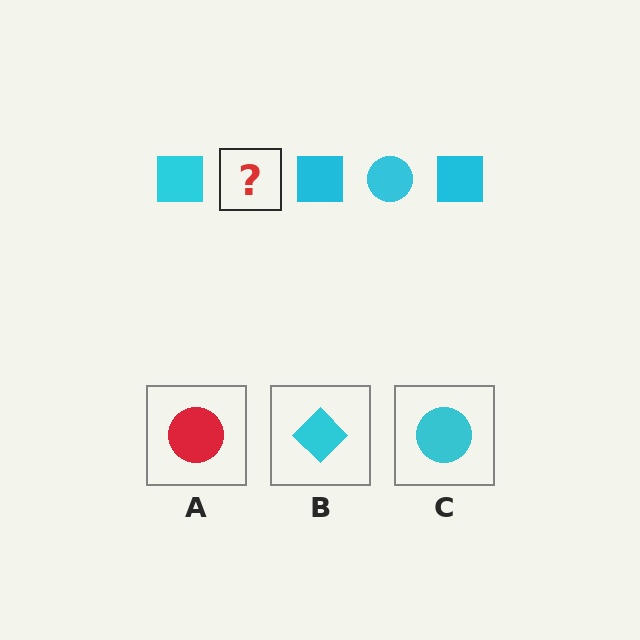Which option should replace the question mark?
Option C.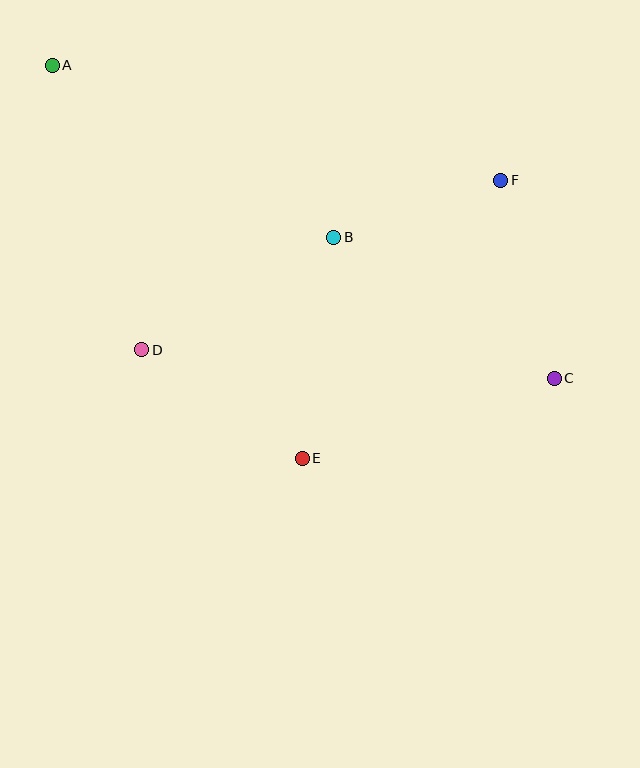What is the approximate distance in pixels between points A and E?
The distance between A and E is approximately 466 pixels.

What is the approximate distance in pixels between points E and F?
The distance between E and F is approximately 342 pixels.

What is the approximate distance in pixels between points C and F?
The distance between C and F is approximately 205 pixels.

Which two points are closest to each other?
Points B and F are closest to each other.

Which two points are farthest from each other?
Points A and C are farthest from each other.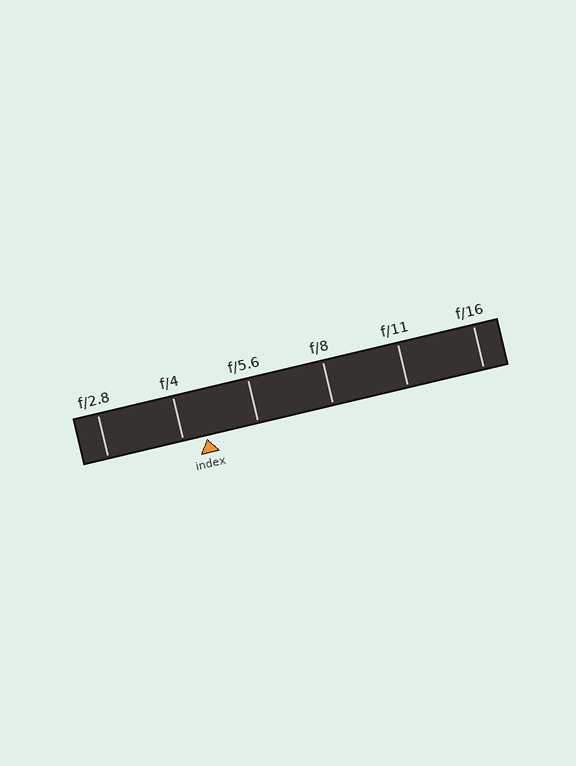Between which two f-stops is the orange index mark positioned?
The index mark is between f/4 and f/5.6.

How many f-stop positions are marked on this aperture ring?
There are 6 f-stop positions marked.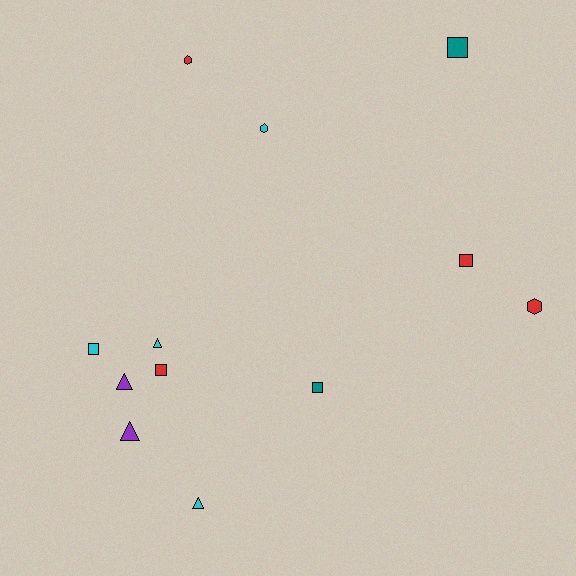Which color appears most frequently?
Red, with 4 objects.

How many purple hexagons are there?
There are no purple hexagons.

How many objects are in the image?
There are 12 objects.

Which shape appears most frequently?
Square, with 5 objects.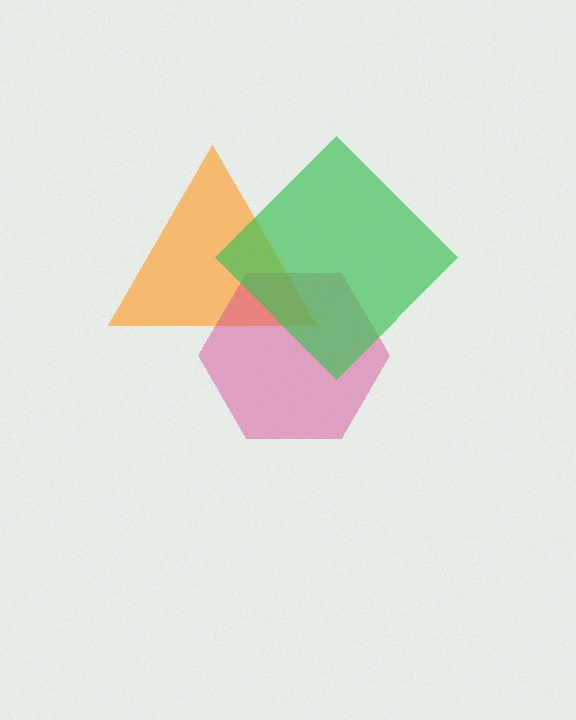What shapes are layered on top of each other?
The layered shapes are: an orange triangle, a magenta hexagon, a green diamond.